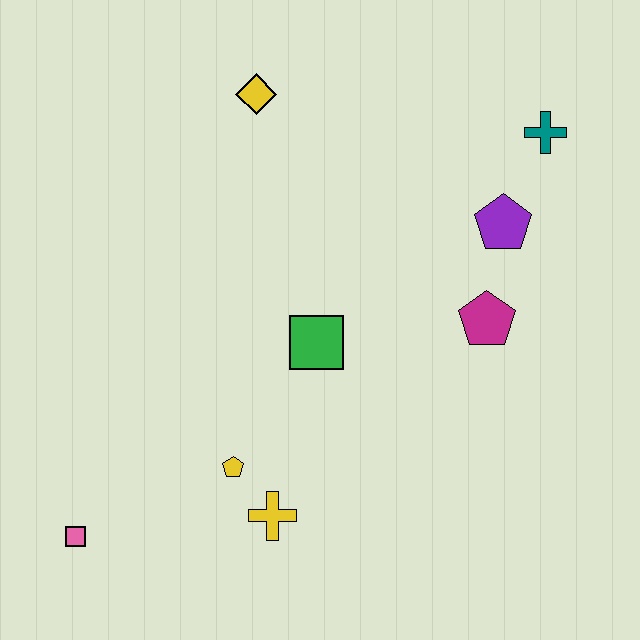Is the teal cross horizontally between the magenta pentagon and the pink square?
No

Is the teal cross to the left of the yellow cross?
No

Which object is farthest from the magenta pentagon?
The pink square is farthest from the magenta pentagon.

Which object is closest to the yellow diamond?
The green square is closest to the yellow diamond.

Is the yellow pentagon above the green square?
No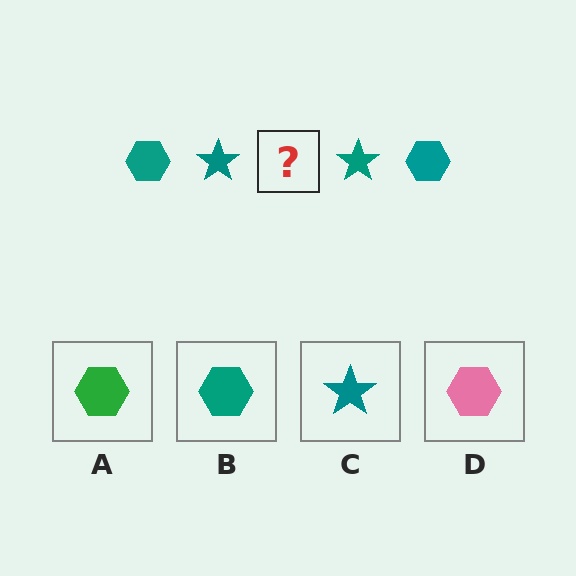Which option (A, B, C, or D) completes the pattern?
B.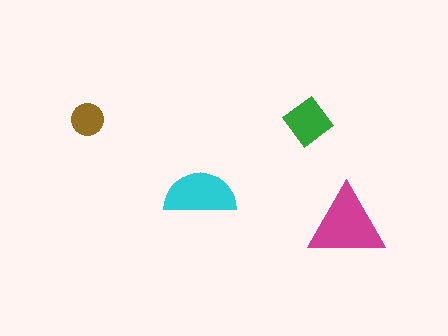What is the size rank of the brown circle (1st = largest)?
4th.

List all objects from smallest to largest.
The brown circle, the green diamond, the cyan semicircle, the magenta triangle.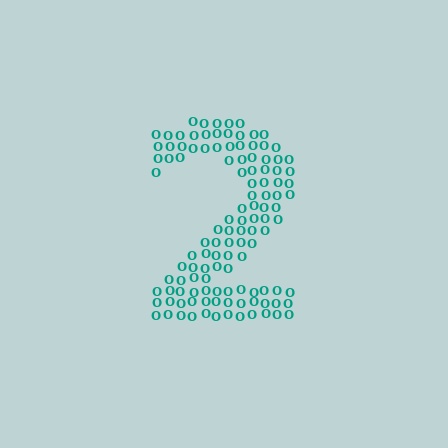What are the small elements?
The small elements are letter O's.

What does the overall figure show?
The overall figure shows the digit 2.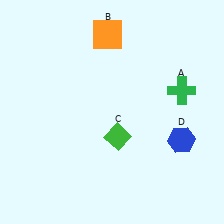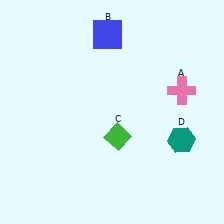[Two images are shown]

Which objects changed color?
A changed from green to pink. B changed from orange to blue. D changed from blue to teal.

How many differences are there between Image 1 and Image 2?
There are 3 differences between the two images.